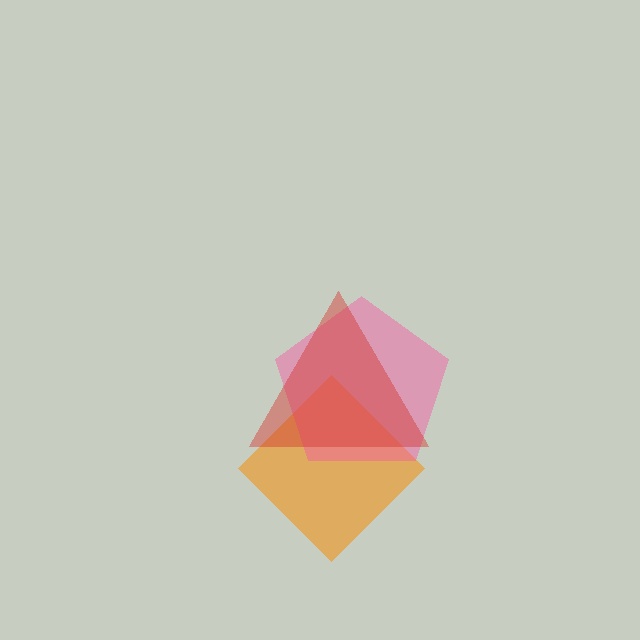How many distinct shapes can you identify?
There are 3 distinct shapes: an orange diamond, a pink pentagon, a red triangle.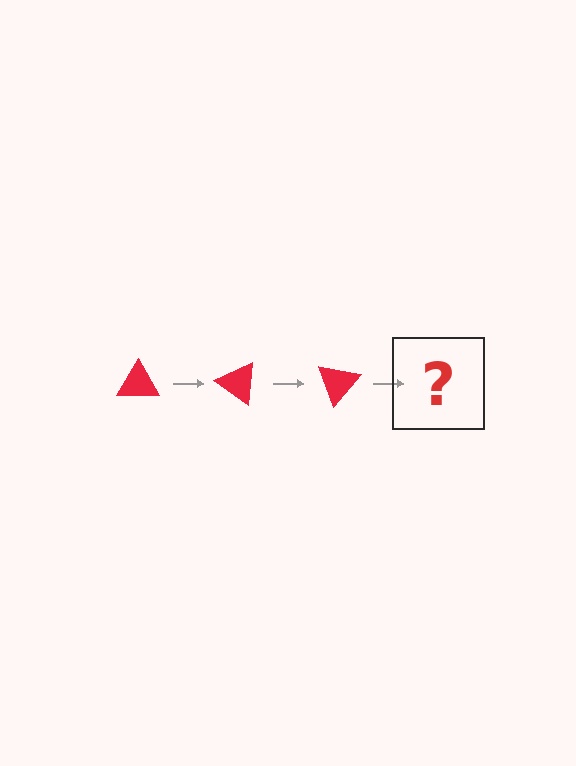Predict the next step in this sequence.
The next step is a red triangle rotated 105 degrees.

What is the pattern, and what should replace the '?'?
The pattern is that the triangle rotates 35 degrees each step. The '?' should be a red triangle rotated 105 degrees.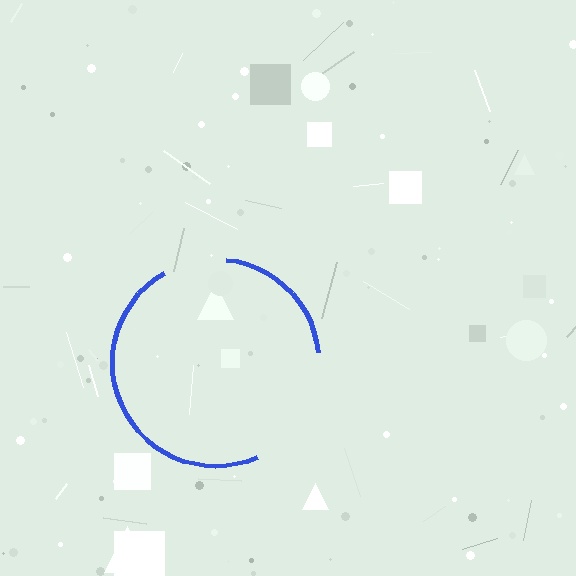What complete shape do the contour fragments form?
The contour fragments form a circle.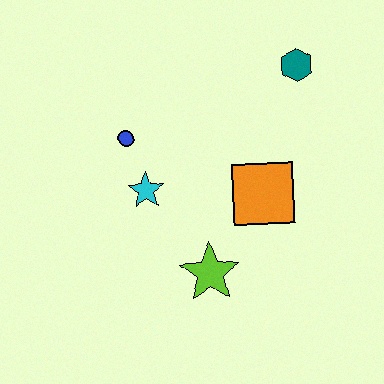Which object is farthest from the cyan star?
The teal hexagon is farthest from the cyan star.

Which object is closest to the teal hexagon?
The orange square is closest to the teal hexagon.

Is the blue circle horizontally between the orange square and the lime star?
No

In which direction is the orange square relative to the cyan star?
The orange square is to the right of the cyan star.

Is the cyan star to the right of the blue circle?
Yes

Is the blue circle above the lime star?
Yes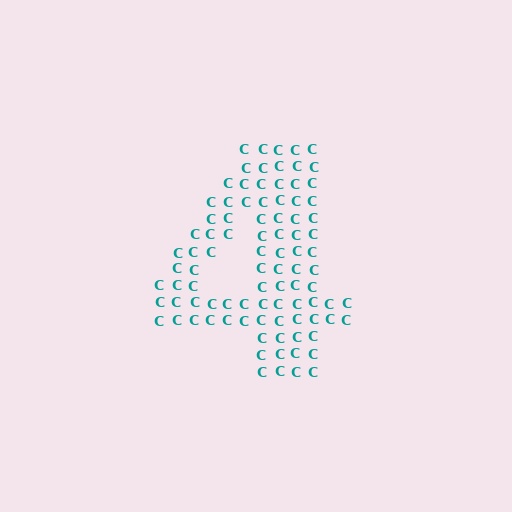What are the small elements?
The small elements are letter C's.